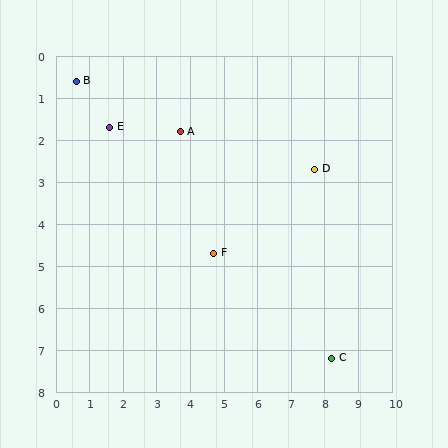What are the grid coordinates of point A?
Point A is at approximately (3.7, 1.8).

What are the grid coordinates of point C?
Point C is at approximately (8.2, 7.2).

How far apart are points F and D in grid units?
Points F and D are about 3.6 grid units apart.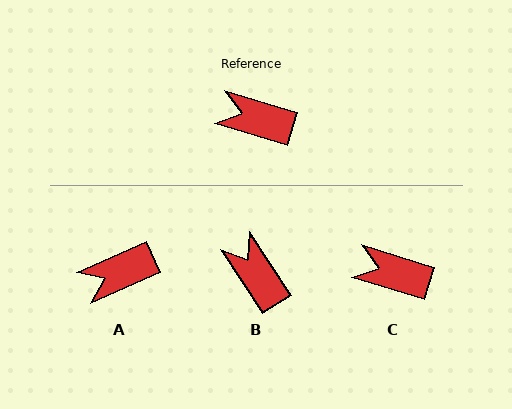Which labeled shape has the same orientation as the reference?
C.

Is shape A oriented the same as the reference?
No, it is off by about 41 degrees.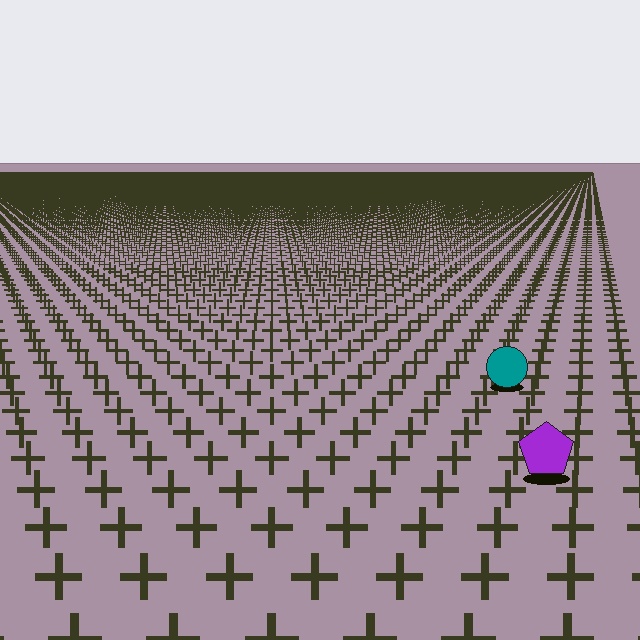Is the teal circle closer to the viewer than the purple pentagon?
No. The purple pentagon is closer — you can tell from the texture gradient: the ground texture is coarser near it.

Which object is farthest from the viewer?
The teal circle is farthest from the viewer. It appears smaller and the ground texture around it is denser.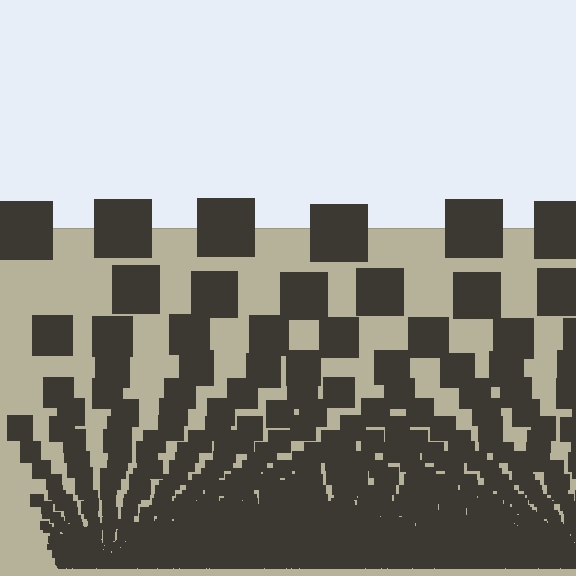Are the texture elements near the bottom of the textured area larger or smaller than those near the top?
Smaller. The gradient is inverted — elements near the bottom are smaller and denser.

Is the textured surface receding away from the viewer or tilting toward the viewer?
The surface appears to tilt toward the viewer. Texture elements get larger and sparser toward the top.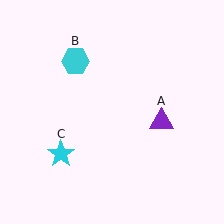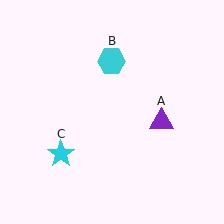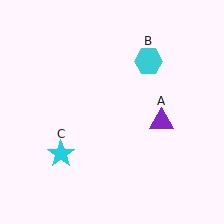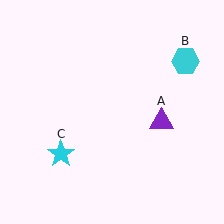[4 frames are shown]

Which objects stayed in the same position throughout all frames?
Purple triangle (object A) and cyan star (object C) remained stationary.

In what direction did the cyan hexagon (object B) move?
The cyan hexagon (object B) moved right.